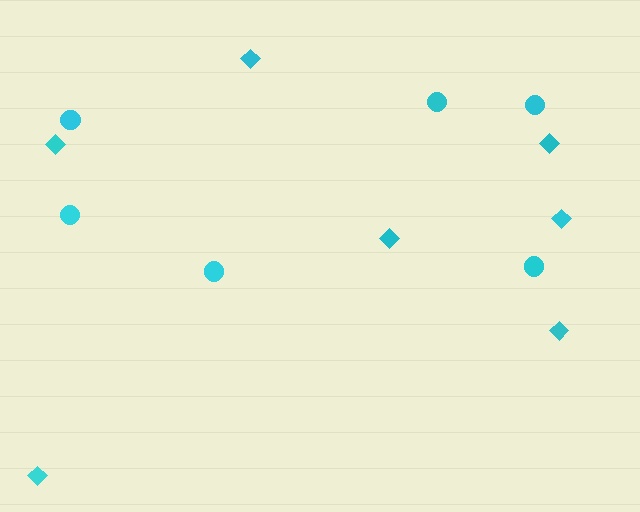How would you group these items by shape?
There are 2 groups: one group of diamonds (7) and one group of circles (6).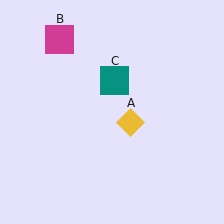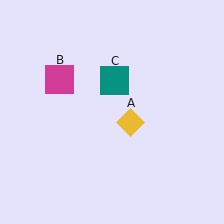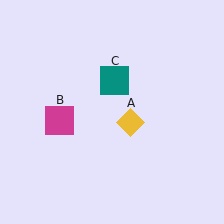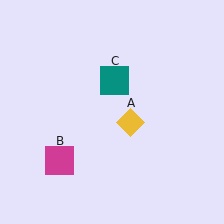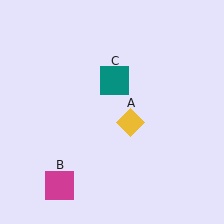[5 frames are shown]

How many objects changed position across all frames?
1 object changed position: magenta square (object B).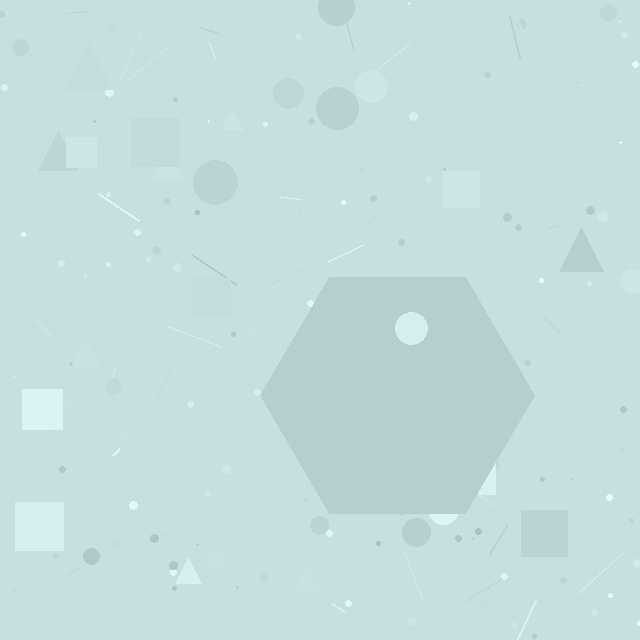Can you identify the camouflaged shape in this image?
The camouflaged shape is a hexagon.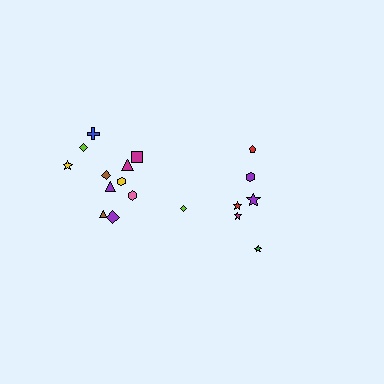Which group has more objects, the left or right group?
The left group.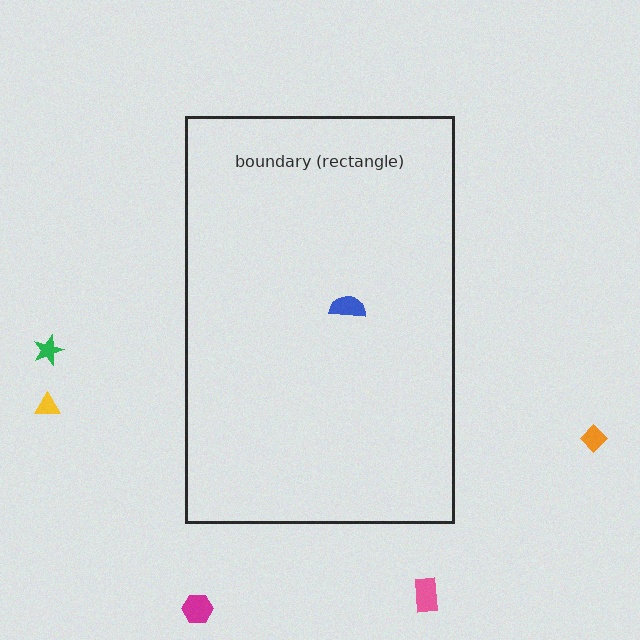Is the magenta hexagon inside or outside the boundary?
Outside.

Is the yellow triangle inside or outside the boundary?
Outside.